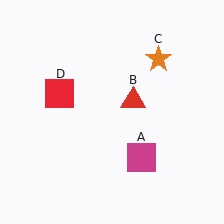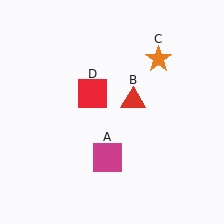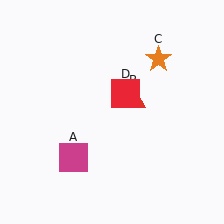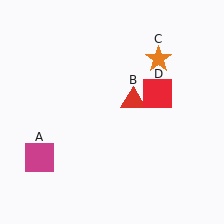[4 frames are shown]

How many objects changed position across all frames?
2 objects changed position: magenta square (object A), red square (object D).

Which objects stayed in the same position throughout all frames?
Red triangle (object B) and orange star (object C) remained stationary.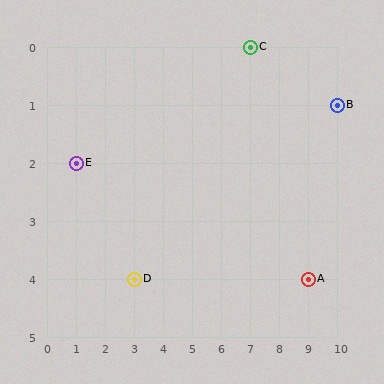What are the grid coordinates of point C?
Point C is at grid coordinates (7, 0).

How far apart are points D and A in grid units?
Points D and A are 6 columns apart.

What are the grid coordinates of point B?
Point B is at grid coordinates (10, 1).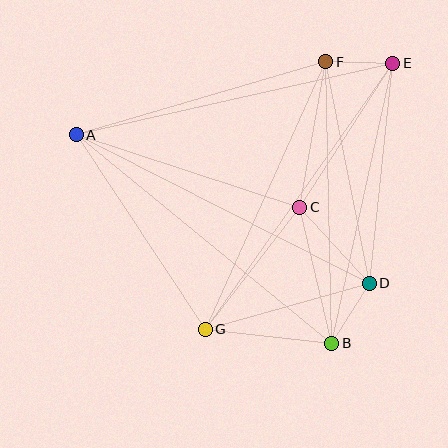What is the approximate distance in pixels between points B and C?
The distance between B and C is approximately 139 pixels.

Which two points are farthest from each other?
Points A and B are farthest from each other.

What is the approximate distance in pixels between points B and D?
The distance between B and D is approximately 71 pixels.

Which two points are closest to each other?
Points E and F are closest to each other.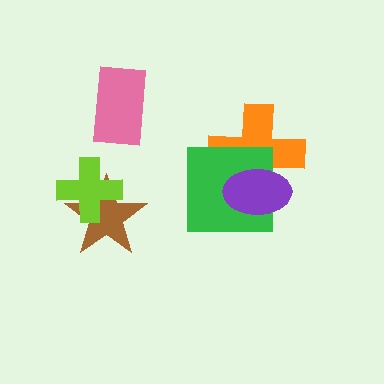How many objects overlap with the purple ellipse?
2 objects overlap with the purple ellipse.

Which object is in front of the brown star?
The lime cross is in front of the brown star.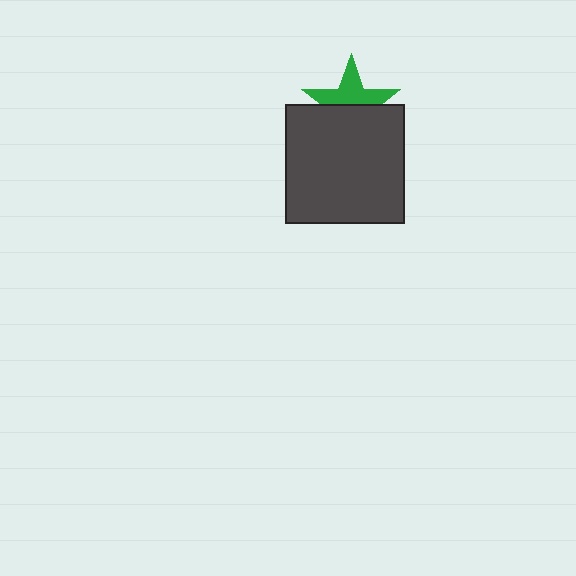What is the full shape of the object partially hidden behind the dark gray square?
The partially hidden object is a green star.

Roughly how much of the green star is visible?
About half of it is visible (roughly 49%).